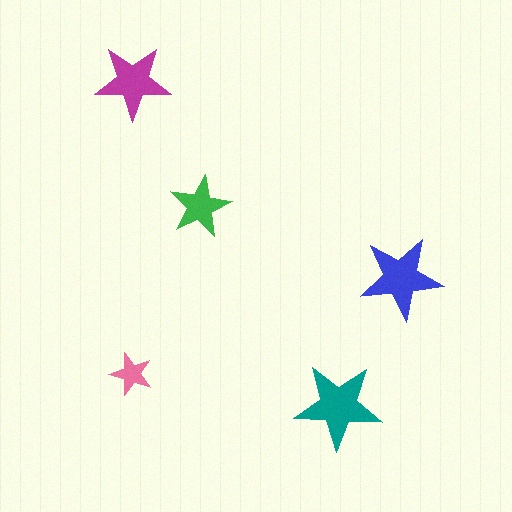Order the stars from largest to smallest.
the teal one, the blue one, the magenta one, the green one, the pink one.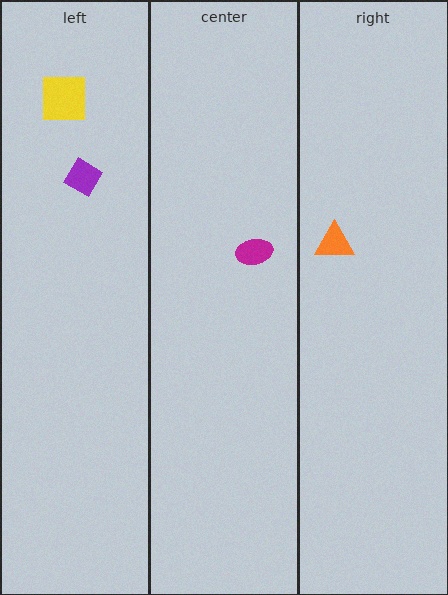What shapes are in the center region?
The magenta ellipse.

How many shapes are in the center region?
1.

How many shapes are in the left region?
2.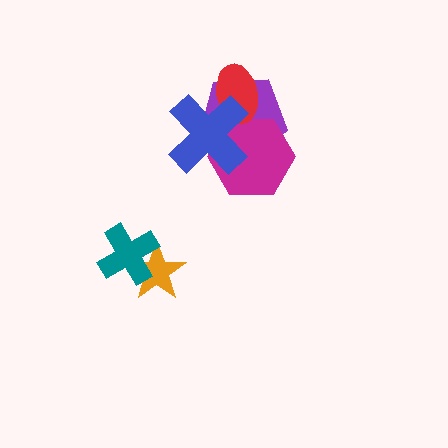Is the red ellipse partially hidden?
Yes, it is partially covered by another shape.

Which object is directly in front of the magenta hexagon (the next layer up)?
The red ellipse is directly in front of the magenta hexagon.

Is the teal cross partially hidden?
No, no other shape covers it.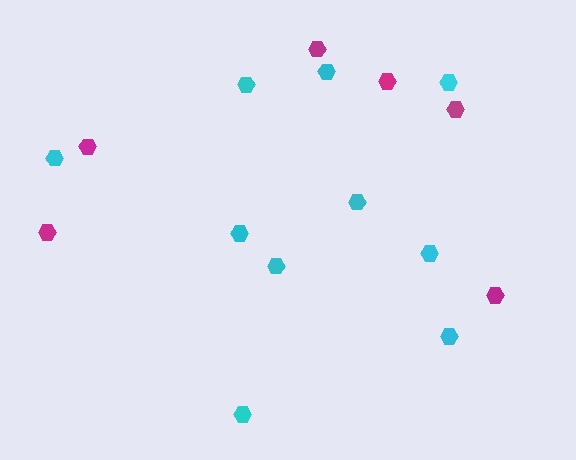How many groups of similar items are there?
There are 2 groups: one group of cyan hexagons (10) and one group of magenta hexagons (6).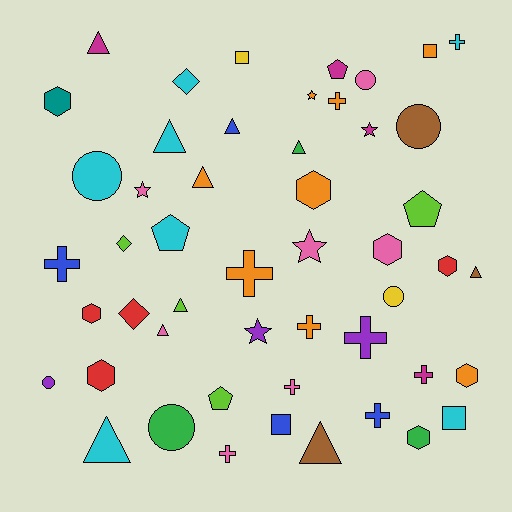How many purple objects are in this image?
There are 3 purple objects.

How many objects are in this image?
There are 50 objects.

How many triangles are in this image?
There are 10 triangles.